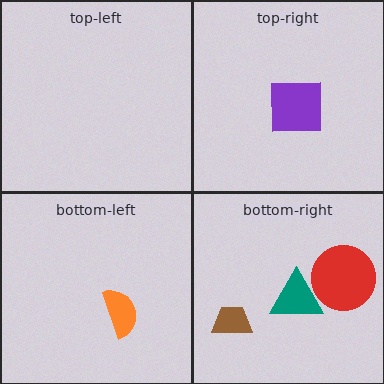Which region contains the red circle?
The bottom-right region.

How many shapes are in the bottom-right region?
3.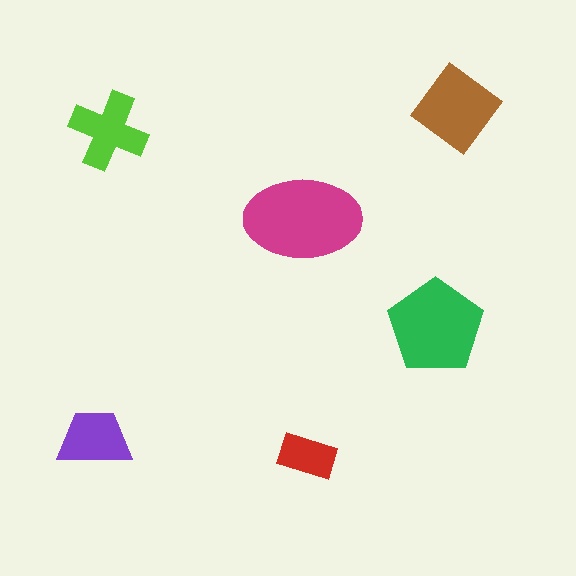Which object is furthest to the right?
The brown diamond is rightmost.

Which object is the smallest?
The red rectangle.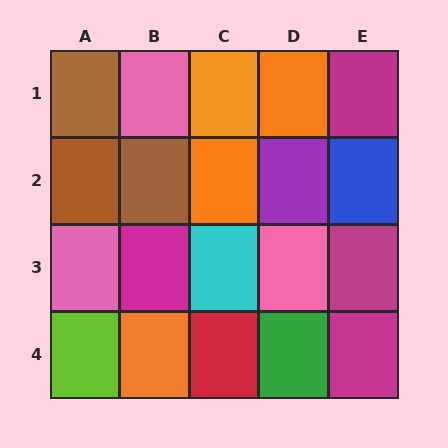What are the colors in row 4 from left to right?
Lime, orange, red, green, magenta.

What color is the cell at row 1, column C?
Orange.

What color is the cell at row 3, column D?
Pink.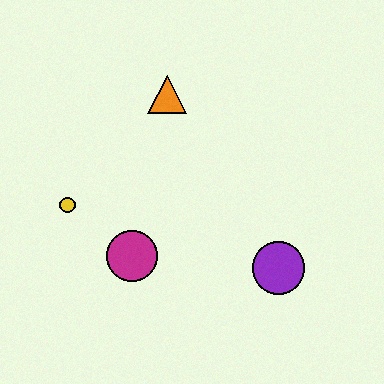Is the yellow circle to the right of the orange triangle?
No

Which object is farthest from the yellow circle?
The purple circle is farthest from the yellow circle.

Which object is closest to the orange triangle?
The yellow circle is closest to the orange triangle.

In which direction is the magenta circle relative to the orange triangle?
The magenta circle is below the orange triangle.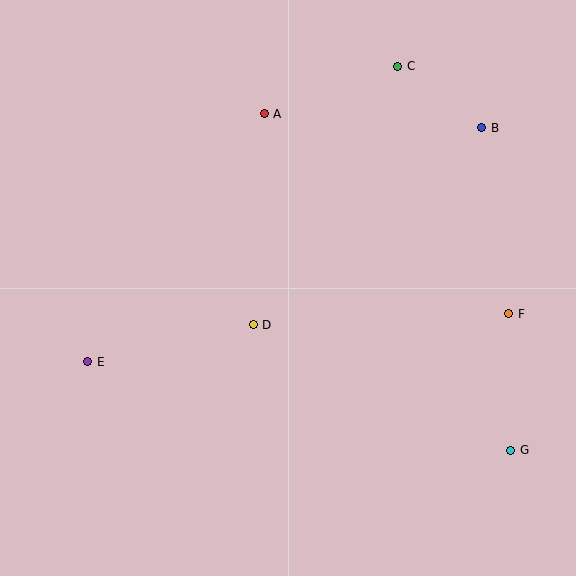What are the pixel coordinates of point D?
Point D is at (253, 325).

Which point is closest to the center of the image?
Point D at (253, 325) is closest to the center.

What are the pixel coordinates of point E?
Point E is at (88, 362).